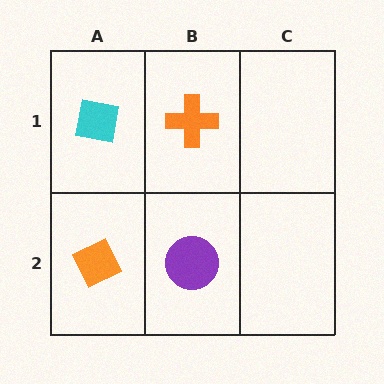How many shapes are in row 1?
2 shapes.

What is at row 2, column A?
An orange diamond.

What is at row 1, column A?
A cyan square.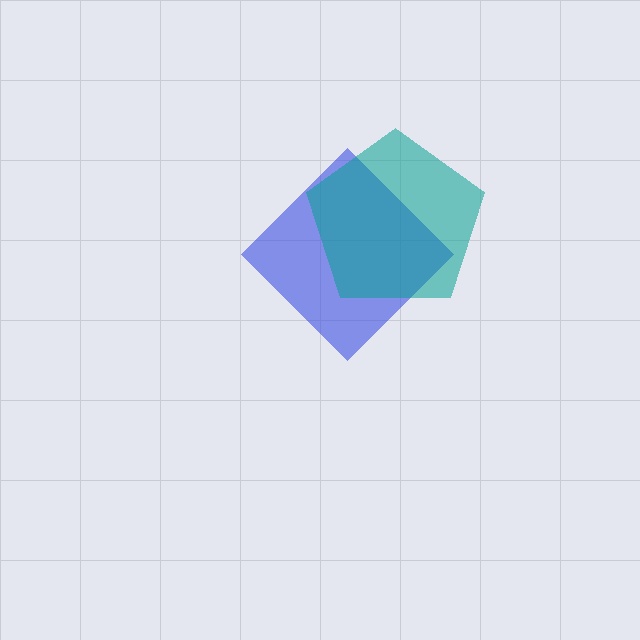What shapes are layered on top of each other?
The layered shapes are: a blue diamond, a teal pentagon.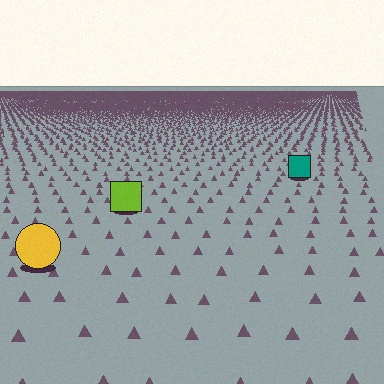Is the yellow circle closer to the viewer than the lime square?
Yes. The yellow circle is closer — you can tell from the texture gradient: the ground texture is coarser near it.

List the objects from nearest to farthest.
From nearest to farthest: the yellow circle, the lime square, the teal square.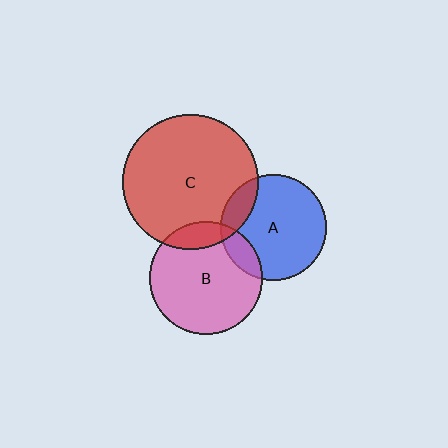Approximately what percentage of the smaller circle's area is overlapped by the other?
Approximately 15%.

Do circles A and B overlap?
Yes.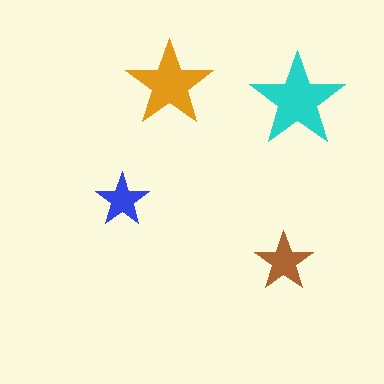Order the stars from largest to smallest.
the cyan one, the orange one, the brown one, the blue one.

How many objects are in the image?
There are 4 objects in the image.